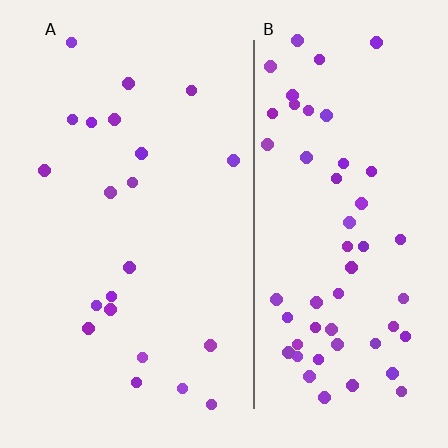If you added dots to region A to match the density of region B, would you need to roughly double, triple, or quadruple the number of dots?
Approximately triple.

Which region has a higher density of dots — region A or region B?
B (the right).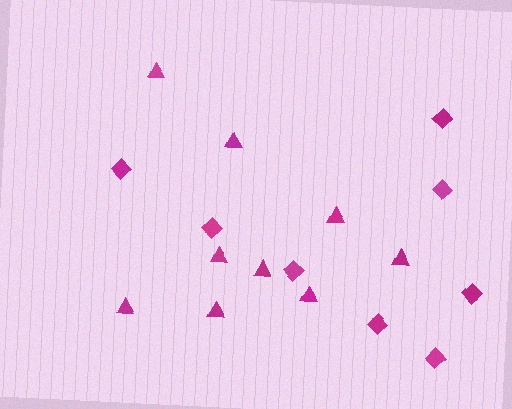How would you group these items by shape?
There are 2 groups: one group of triangles (9) and one group of diamonds (8).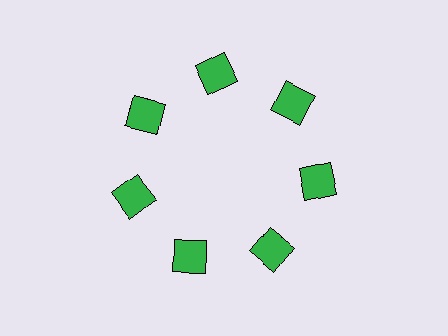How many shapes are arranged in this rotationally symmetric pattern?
There are 7 shapes, arranged in 7 groups of 1.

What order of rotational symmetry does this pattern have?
This pattern has 7-fold rotational symmetry.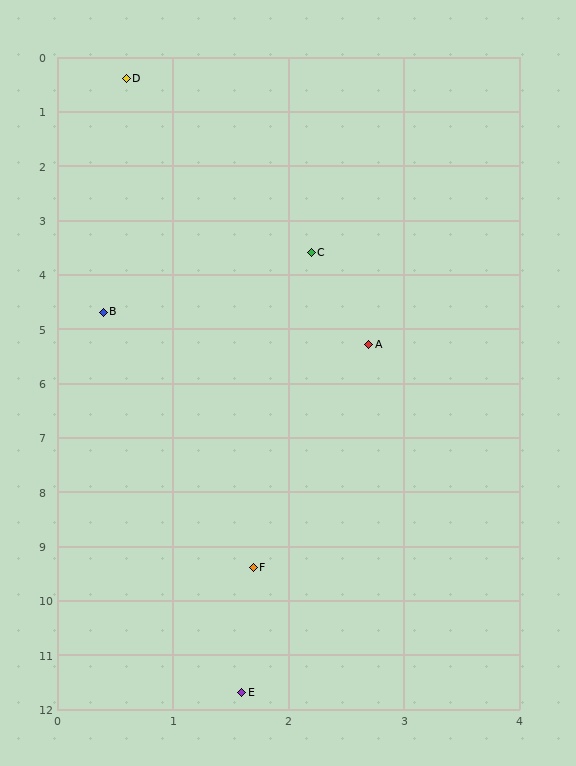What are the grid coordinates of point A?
Point A is at approximately (2.7, 5.3).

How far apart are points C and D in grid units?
Points C and D are about 3.6 grid units apart.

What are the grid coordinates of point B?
Point B is at approximately (0.4, 4.7).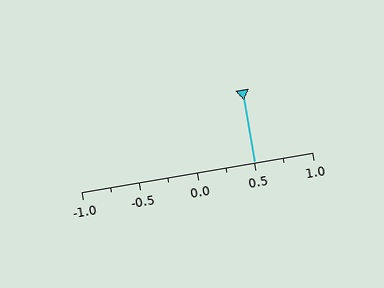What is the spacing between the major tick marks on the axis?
The major ticks are spaced 0.5 apart.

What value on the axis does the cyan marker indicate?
The marker indicates approximately 0.5.